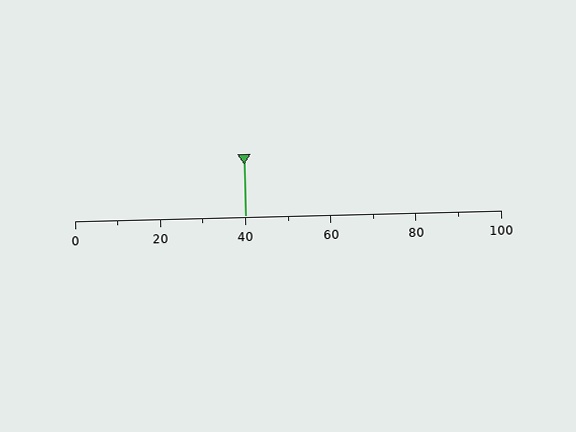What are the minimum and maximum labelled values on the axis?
The axis runs from 0 to 100.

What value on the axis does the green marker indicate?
The marker indicates approximately 40.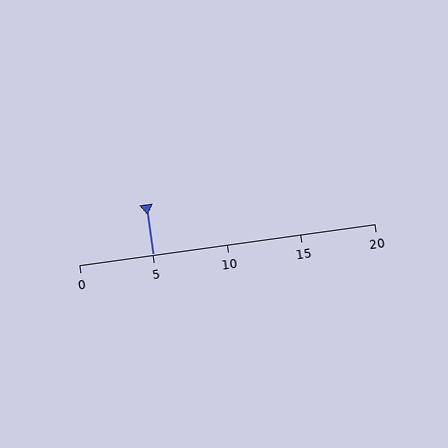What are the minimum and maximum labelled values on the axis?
The axis runs from 0 to 20.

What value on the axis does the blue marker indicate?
The marker indicates approximately 5.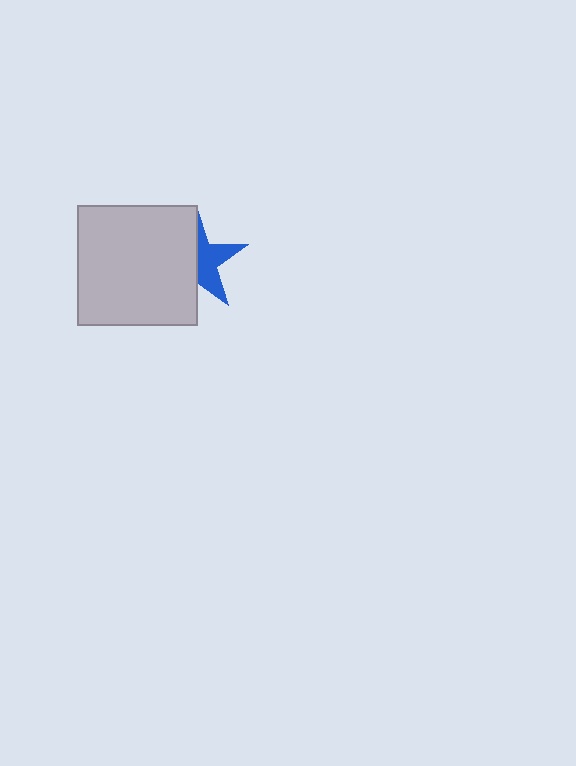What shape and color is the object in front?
The object in front is a light gray square.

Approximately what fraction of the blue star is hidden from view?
Roughly 53% of the blue star is hidden behind the light gray square.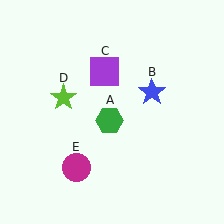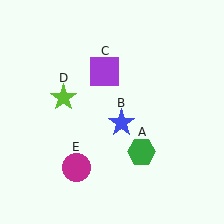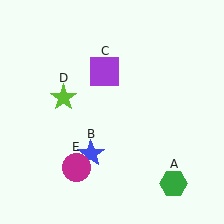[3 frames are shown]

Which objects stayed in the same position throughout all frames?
Purple square (object C) and lime star (object D) and magenta circle (object E) remained stationary.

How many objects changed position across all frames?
2 objects changed position: green hexagon (object A), blue star (object B).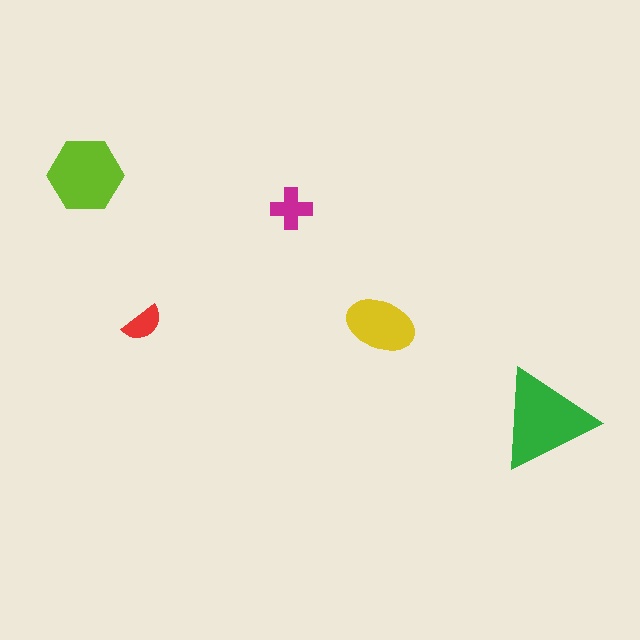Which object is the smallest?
The red semicircle.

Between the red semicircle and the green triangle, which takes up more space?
The green triangle.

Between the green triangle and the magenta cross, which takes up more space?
The green triangle.